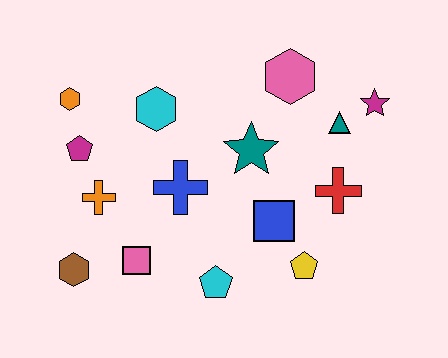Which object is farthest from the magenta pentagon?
The magenta star is farthest from the magenta pentagon.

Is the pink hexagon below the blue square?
No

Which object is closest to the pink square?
The brown hexagon is closest to the pink square.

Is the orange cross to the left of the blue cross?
Yes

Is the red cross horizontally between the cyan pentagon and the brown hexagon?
No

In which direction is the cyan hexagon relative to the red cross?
The cyan hexagon is to the left of the red cross.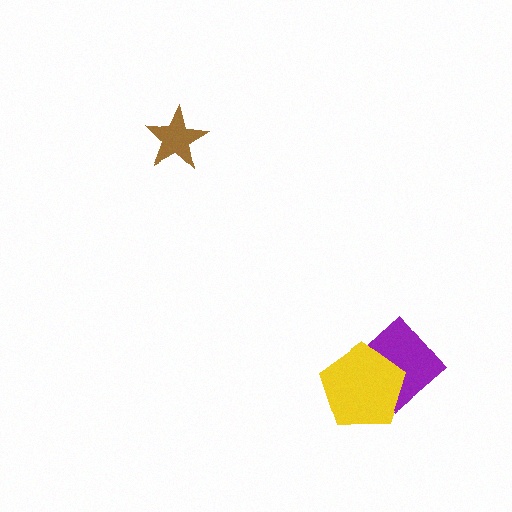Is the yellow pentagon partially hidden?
No, no other shape covers it.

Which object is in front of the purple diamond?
The yellow pentagon is in front of the purple diamond.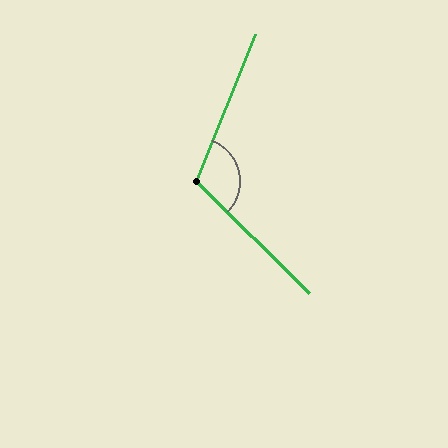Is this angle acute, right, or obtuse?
It is obtuse.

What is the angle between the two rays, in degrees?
Approximately 113 degrees.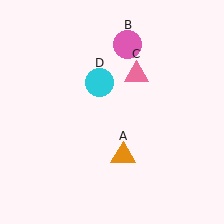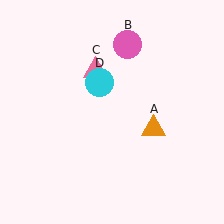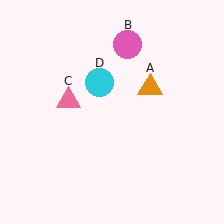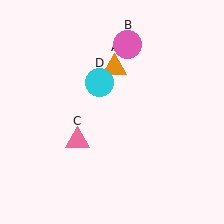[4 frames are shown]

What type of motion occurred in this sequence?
The orange triangle (object A), pink triangle (object C) rotated counterclockwise around the center of the scene.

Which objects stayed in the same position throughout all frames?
Pink circle (object B) and cyan circle (object D) remained stationary.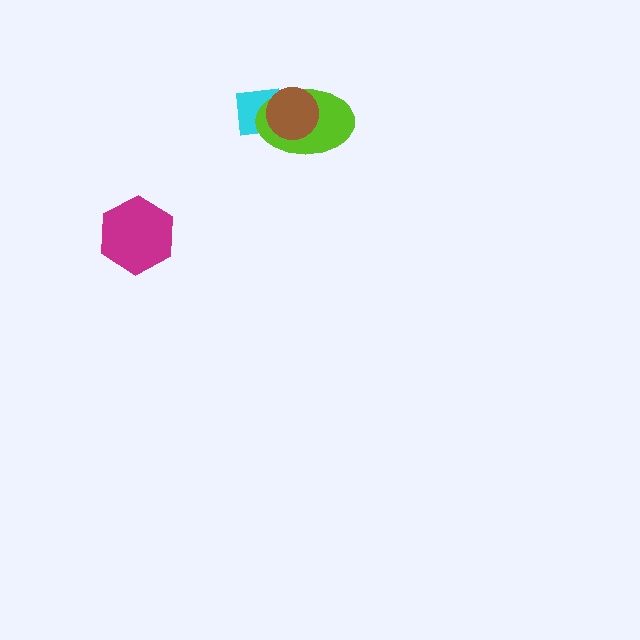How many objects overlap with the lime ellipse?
2 objects overlap with the lime ellipse.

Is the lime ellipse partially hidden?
Yes, it is partially covered by another shape.